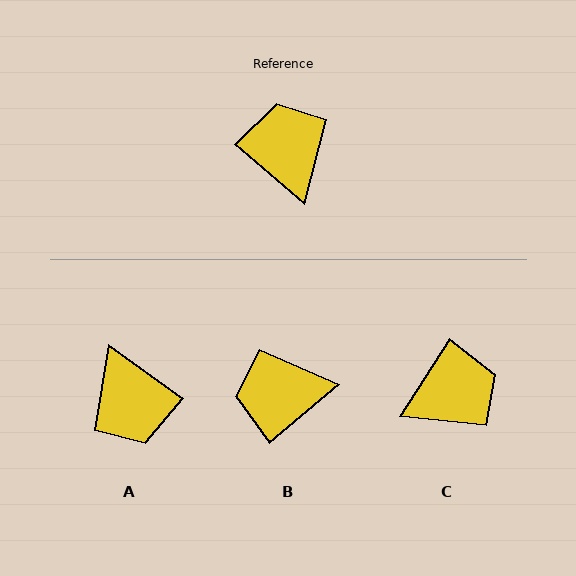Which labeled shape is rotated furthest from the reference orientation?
A, about 175 degrees away.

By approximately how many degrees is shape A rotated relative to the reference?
Approximately 175 degrees clockwise.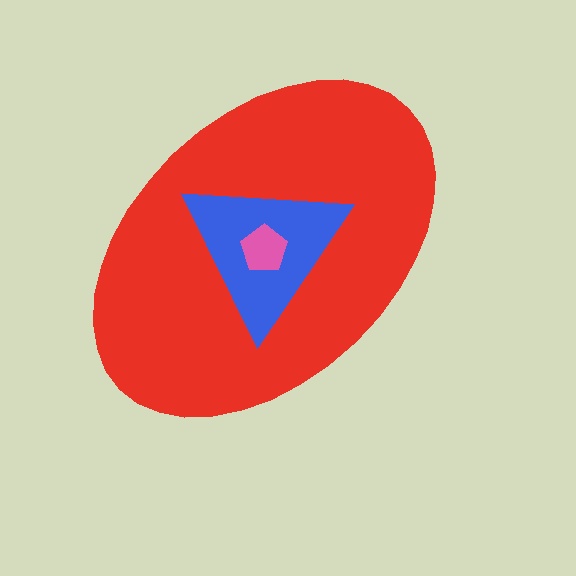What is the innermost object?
The pink pentagon.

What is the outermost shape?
The red ellipse.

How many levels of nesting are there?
3.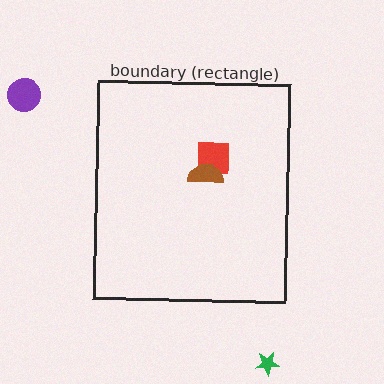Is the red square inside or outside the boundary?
Inside.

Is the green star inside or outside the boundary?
Outside.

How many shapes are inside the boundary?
2 inside, 2 outside.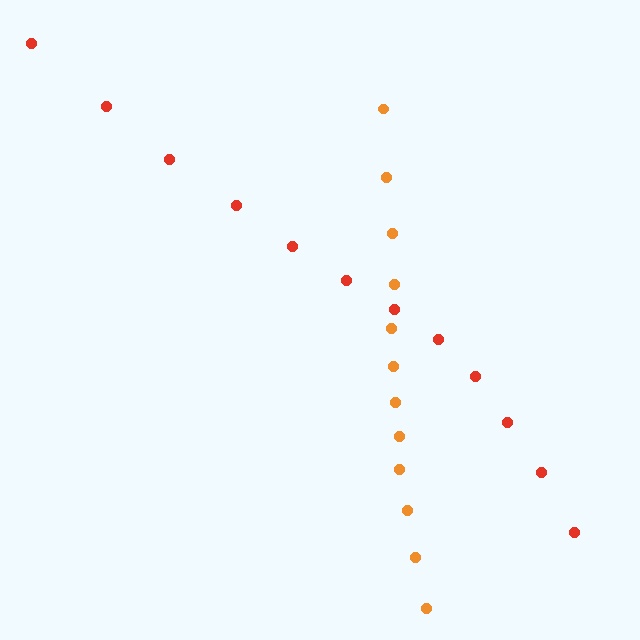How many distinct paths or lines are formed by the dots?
There are 2 distinct paths.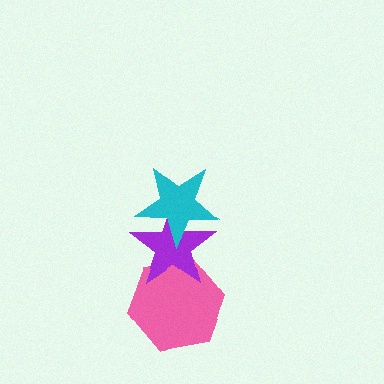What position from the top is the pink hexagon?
The pink hexagon is 3rd from the top.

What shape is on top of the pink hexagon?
The purple star is on top of the pink hexagon.